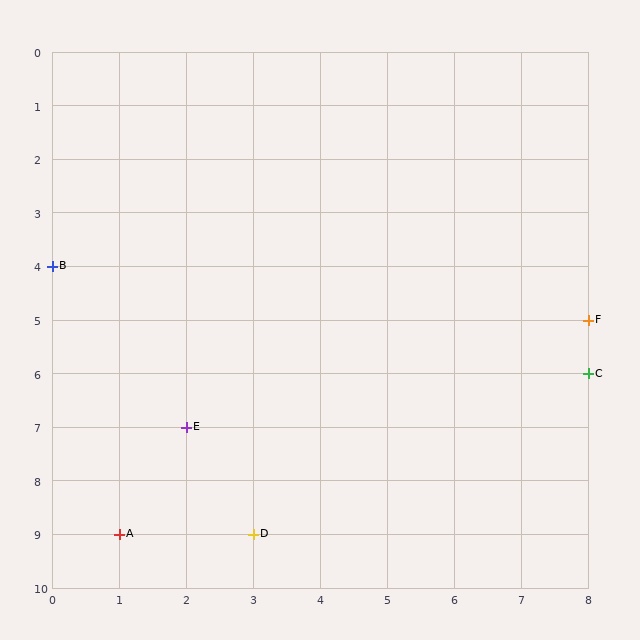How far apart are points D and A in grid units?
Points D and A are 2 columns apart.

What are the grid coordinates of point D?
Point D is at grid coordinates (3, 9).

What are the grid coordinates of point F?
Point F is at grid coordinates (8, 5).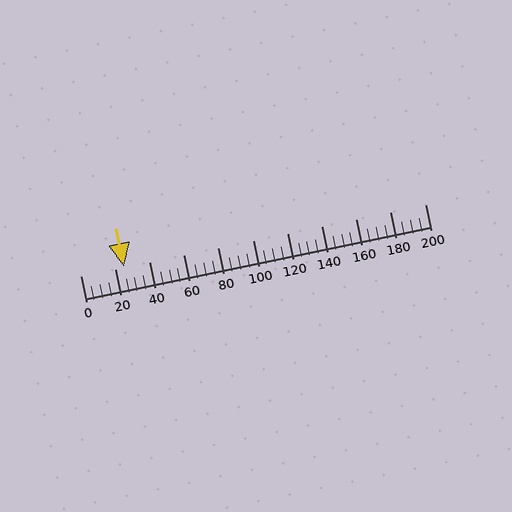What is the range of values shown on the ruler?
The ruler shows values from 0 to 200.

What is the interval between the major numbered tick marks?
The major tick marks are spaced 20 units apart.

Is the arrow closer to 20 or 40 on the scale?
The arrow is closer to 20.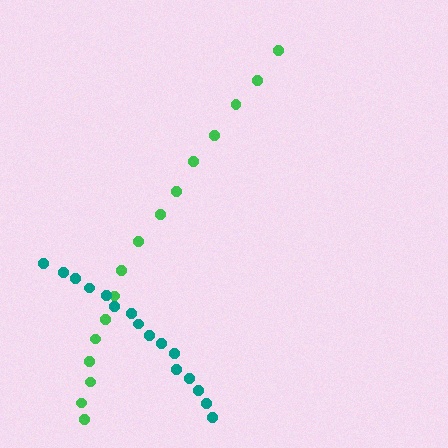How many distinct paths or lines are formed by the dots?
There are 2 distinct paths.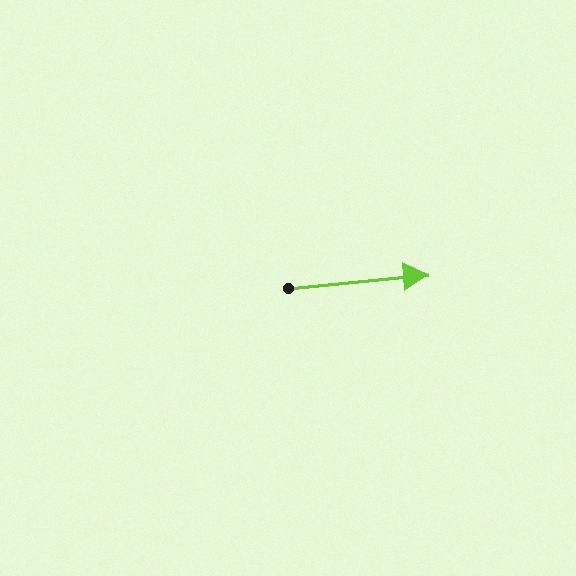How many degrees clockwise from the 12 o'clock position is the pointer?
Approximately 84 degrees.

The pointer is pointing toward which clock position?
Roughly 3 o'clock.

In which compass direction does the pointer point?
East.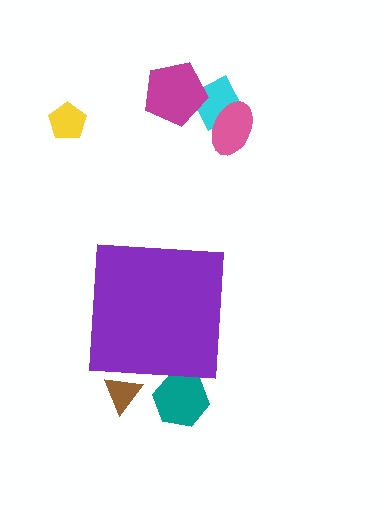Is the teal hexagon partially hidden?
Yes, the teal hexagon is partially hidden behind the purple square.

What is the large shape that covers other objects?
A purple square.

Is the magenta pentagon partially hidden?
No, the magenta pentagon is fully visible.